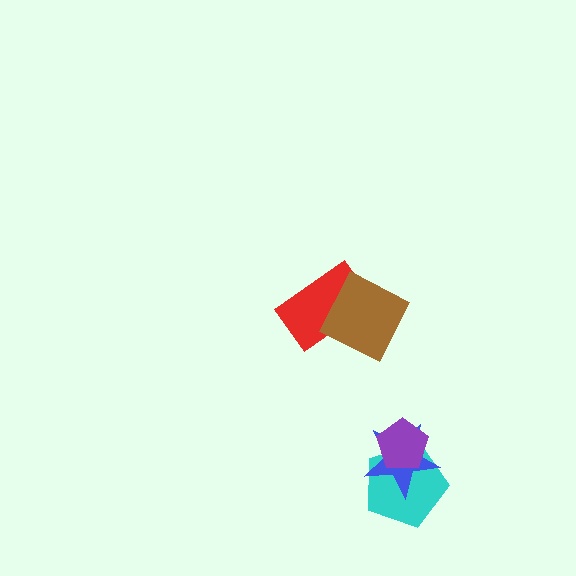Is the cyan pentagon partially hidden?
Yes, it is partially covered by another shape.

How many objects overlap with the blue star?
2 objects overlap with the blue star.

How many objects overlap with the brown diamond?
1 object overlaps with the brown diamond.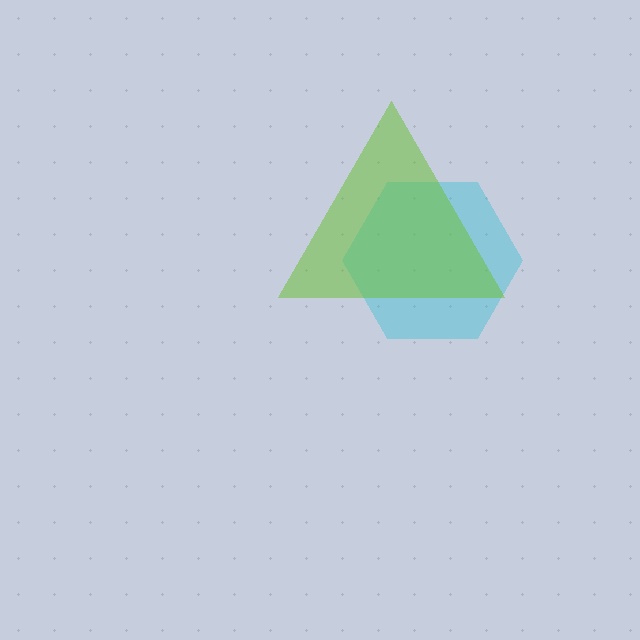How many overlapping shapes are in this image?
There are 2 overlapping shapes in the image.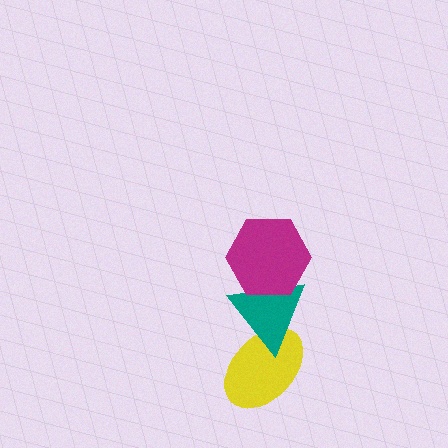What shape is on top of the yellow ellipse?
The teal triangle is on top of the yellow ellipse.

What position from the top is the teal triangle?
The teal triangle is 2nd from the top.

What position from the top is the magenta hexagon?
The magenta hexagon is 1st from the top.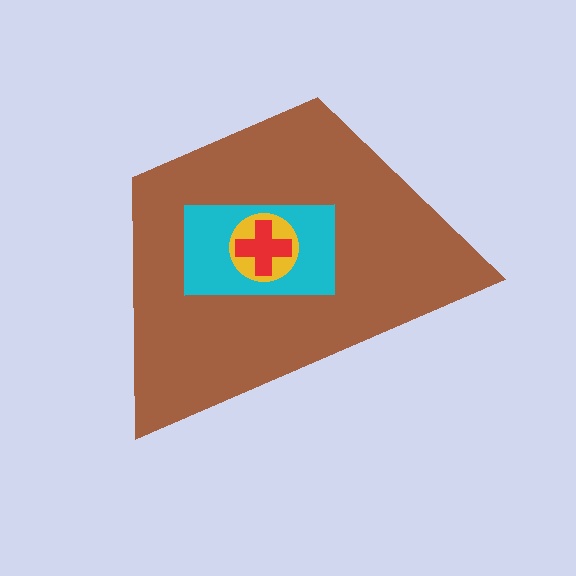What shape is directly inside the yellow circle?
The red cross.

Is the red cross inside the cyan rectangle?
Yes.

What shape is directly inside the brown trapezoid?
The cyan rectangle.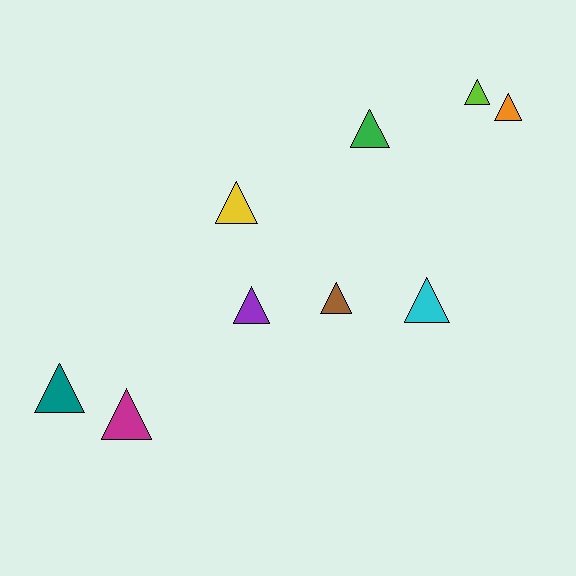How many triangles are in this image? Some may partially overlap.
There are 9 triangles.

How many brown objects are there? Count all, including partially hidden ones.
There is 1 brown object.